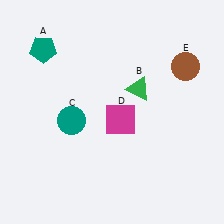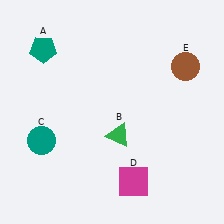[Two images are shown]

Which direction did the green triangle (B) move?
The green triangle (B) moved down.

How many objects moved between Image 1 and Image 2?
3 objects moved between the two images.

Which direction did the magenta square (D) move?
The magenta square (D) moved down.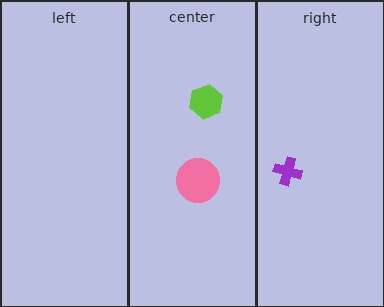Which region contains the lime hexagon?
The center region.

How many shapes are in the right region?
1.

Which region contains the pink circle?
The center region.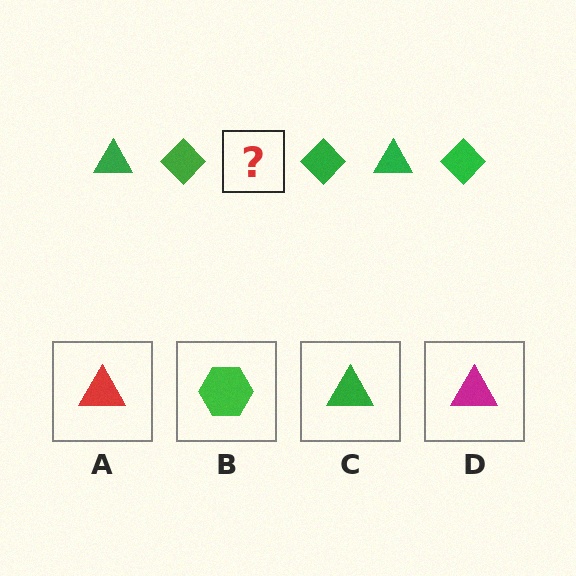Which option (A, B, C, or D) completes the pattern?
C.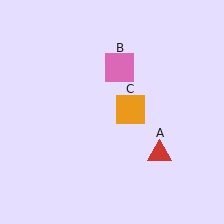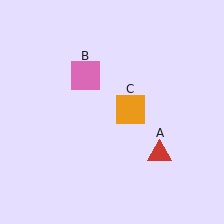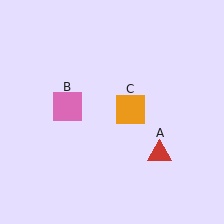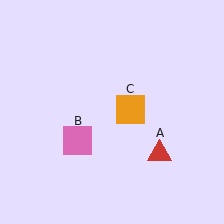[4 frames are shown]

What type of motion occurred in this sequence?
The pink square (object B) rotated counterclockwise around the center of the scene.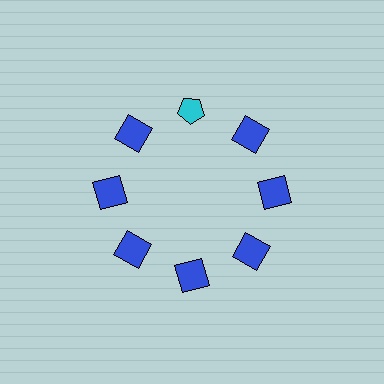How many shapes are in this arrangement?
There are 8 shapes arranged in a ring pattern.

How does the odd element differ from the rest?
It differs in both color (cyan instead of blue) and shape (pentagon instead of square).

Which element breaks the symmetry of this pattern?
The cyan pentagon at roughly the 12 o'clock position breaks the symmetry. All other shapes are blue squares.